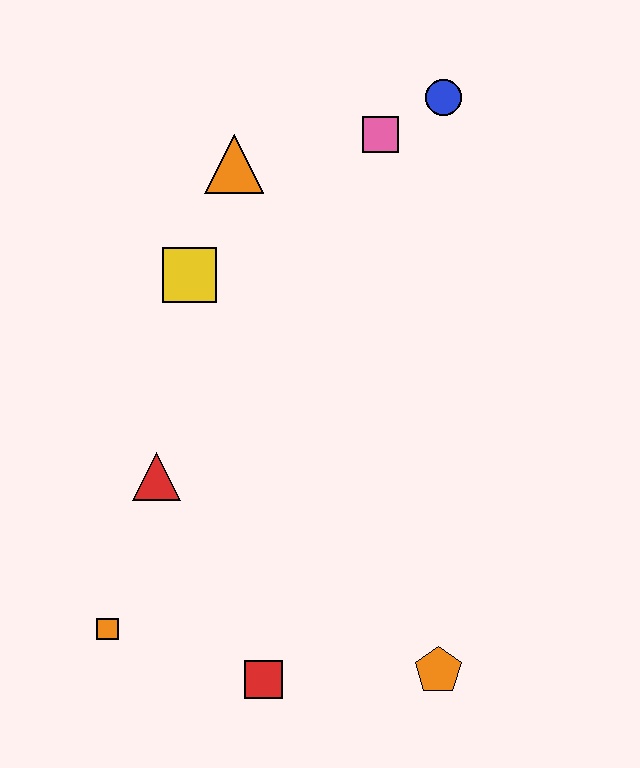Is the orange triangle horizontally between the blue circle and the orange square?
Yes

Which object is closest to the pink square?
The blue circle is closest to the pink square.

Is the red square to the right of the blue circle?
No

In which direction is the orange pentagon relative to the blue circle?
The orange pentagon is below the blue circle.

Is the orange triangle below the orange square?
No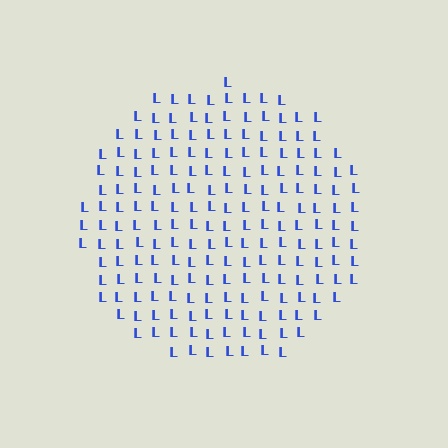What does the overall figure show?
The overall figure shows a circle.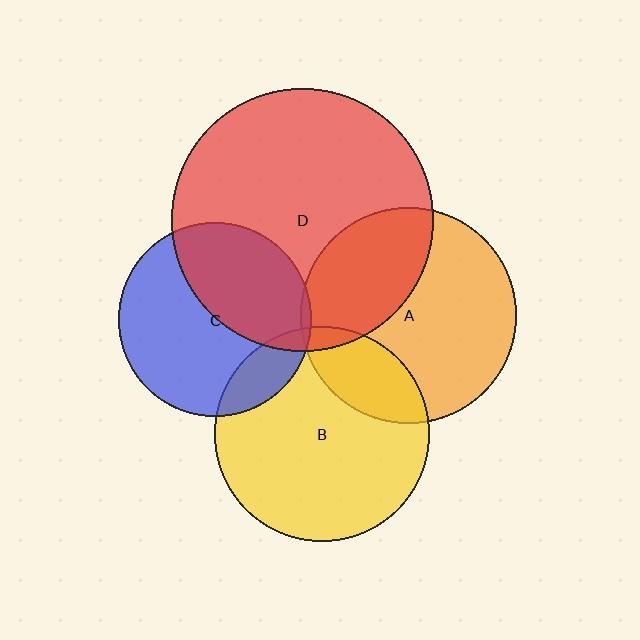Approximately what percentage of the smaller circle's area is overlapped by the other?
Approximately 15%.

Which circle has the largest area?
Circle D (red).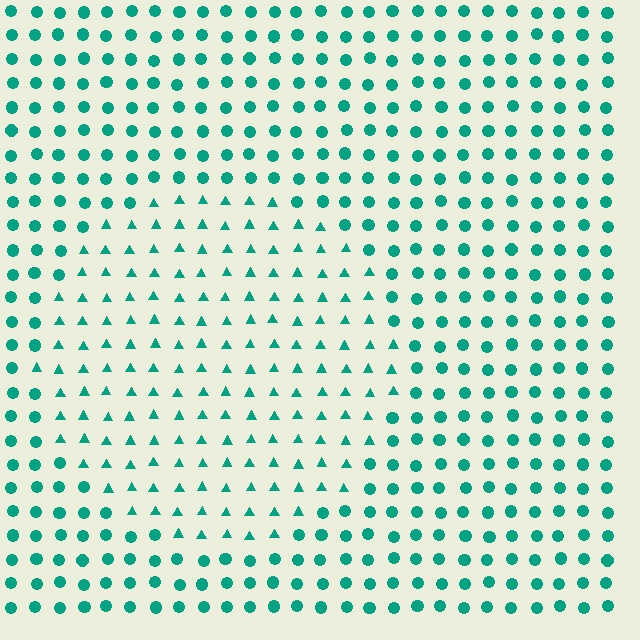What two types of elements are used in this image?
The image uses triangles inside the circle region and circles outside it.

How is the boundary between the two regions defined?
The boundary is defined by a change in element shape: triangles inside vs. circles outside. All elements share the same color and spacing.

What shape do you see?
I see a circle.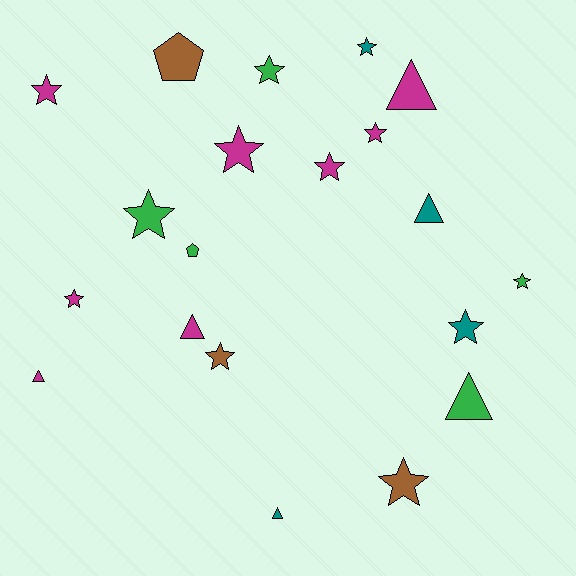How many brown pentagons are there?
There is 1 brown pentagon.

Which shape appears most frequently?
Star, with 12 objects.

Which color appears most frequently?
Magenta, with 8 objects.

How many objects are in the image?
There are 20 objects.